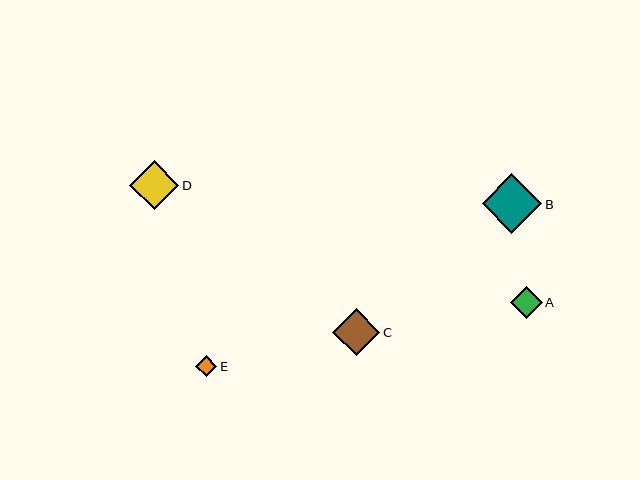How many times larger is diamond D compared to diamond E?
Diamond D is approximately 2.3 times the size of diamond E.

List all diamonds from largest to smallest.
From largest to smallest: B, D, C, A, E.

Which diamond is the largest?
Diamond B is the largest with a size of approximately 59 pixels.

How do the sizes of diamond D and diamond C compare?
Diamond D and diamond C are approximately the same size.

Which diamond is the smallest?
Diamond E is the smallest with a size of approximately 21 pixels.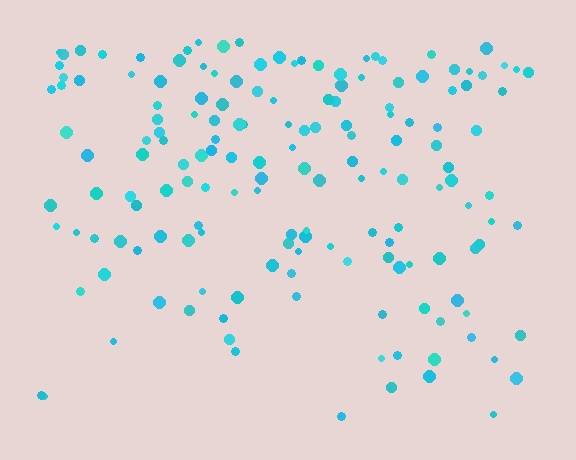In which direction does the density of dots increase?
From bottom to top, with the top side densest.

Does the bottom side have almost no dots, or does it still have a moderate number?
Still a moderate number, just noticeably fewer than the top.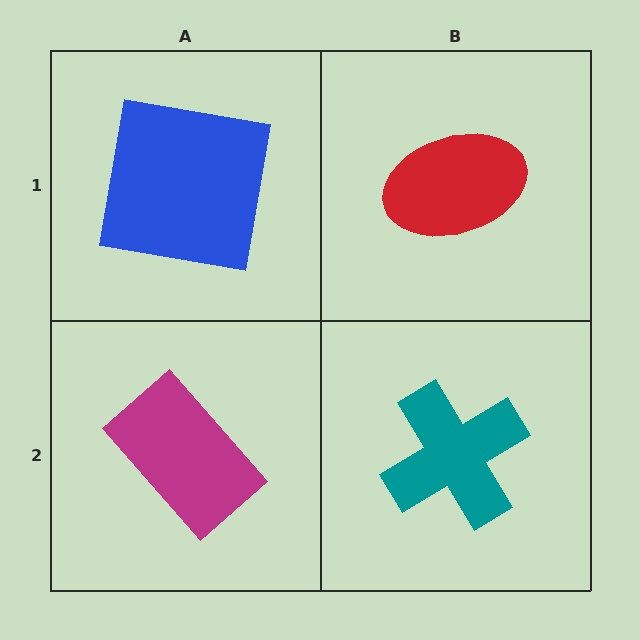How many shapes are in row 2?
2 shapes.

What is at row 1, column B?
A red ellipse.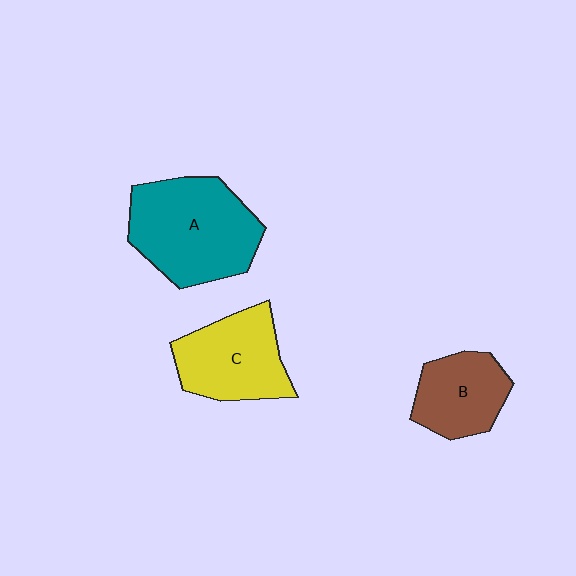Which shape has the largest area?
Shape A (teal).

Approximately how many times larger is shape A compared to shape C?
Approximately 1.4 times.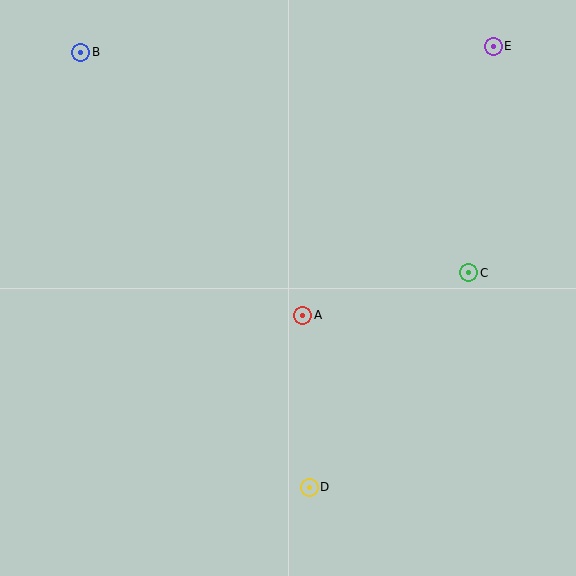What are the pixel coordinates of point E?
Point E is at (493, 46).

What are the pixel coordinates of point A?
Point A is at (303, 315).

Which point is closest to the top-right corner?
Point E is closest to the top-right corner.